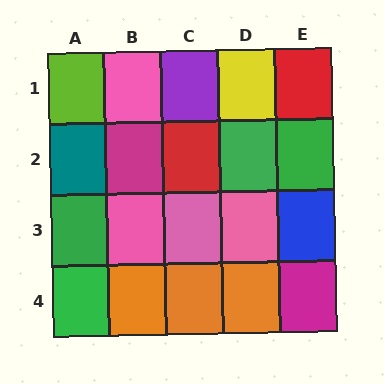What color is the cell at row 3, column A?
Green.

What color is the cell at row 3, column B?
Pink.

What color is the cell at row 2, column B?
Magenta.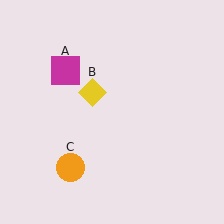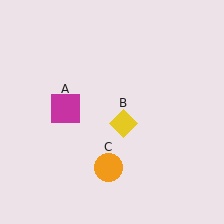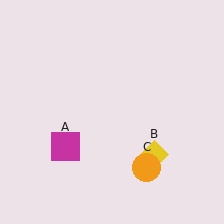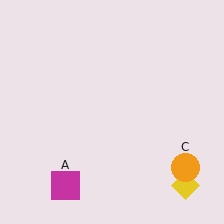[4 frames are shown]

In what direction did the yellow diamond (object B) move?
The yellow diamond (object B) moved down and to the right.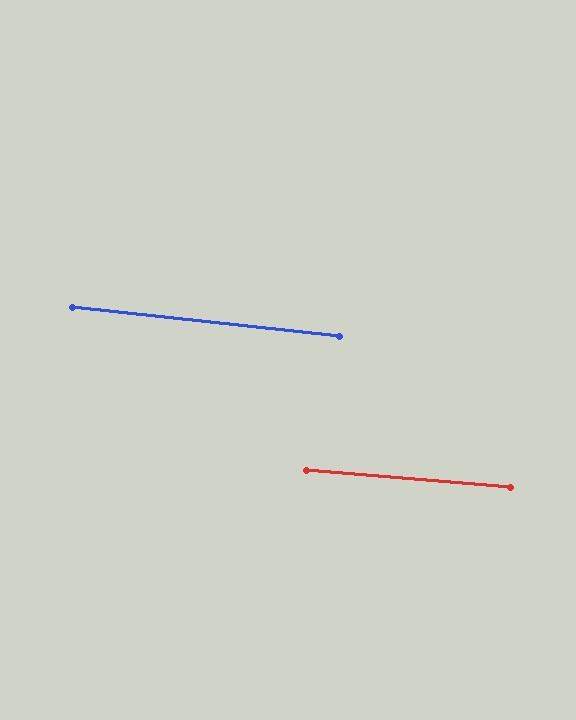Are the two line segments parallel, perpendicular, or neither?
Parallel — their directions differ by only 1.6°.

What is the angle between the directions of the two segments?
Approximately 2 degrees.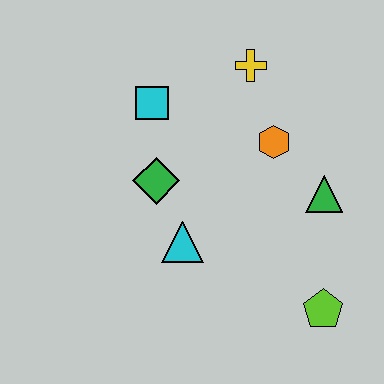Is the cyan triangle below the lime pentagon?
No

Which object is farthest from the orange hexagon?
The lime pentagon is farthest from the orange hexagon.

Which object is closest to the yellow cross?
The orange hexagon is closest to the yellow cross.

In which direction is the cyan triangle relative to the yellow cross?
The cyan triangle is below the yellow cross.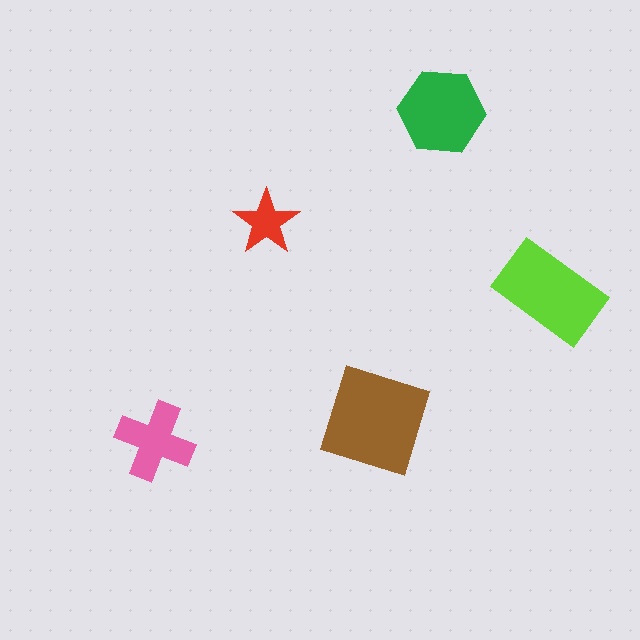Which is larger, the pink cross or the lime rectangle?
The lime rectangle.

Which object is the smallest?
The red star.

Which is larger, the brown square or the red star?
The brown square.